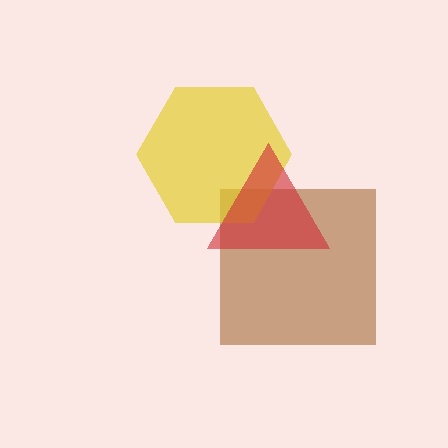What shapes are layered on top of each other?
The layered shapes are: a brown square, a yellow hexagon, a red triangle.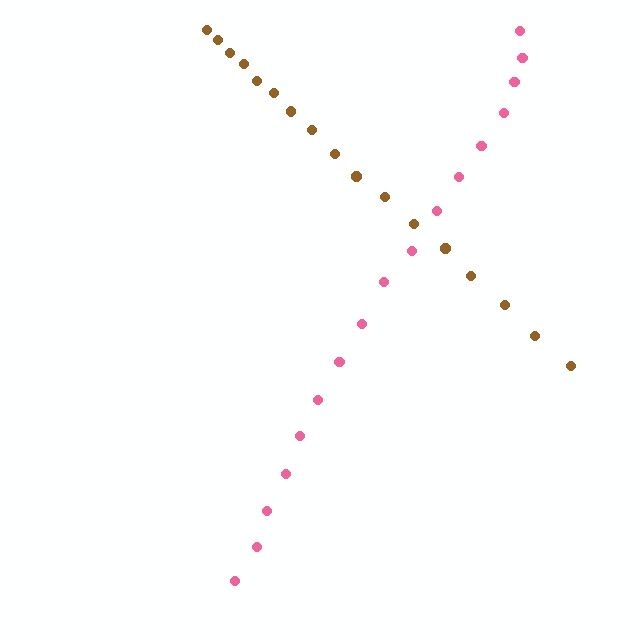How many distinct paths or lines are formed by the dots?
There are 2 distinct paths.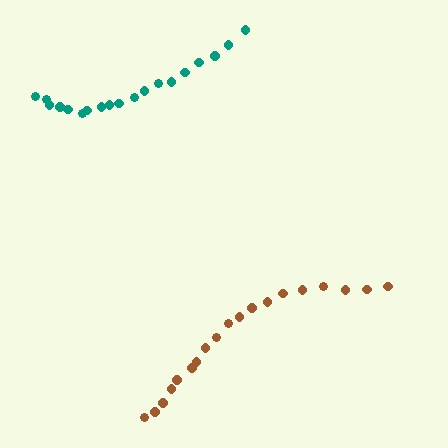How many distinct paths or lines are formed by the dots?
There are 2 distinct paths.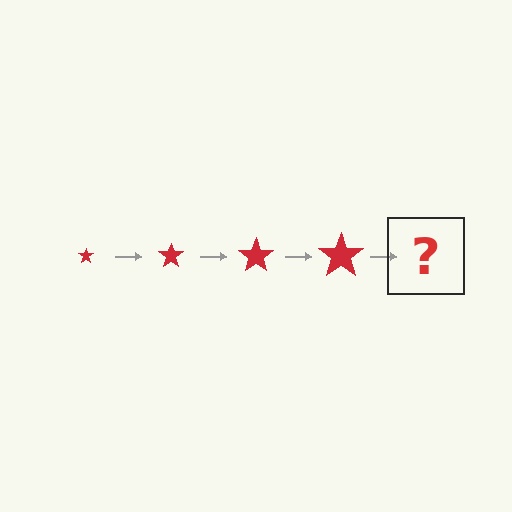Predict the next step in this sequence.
The next step is a red star, larger than the previous one.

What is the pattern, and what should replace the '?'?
The pattern is that the star gets progressively larger each step. The '?' should be a red star, larger than the previous one.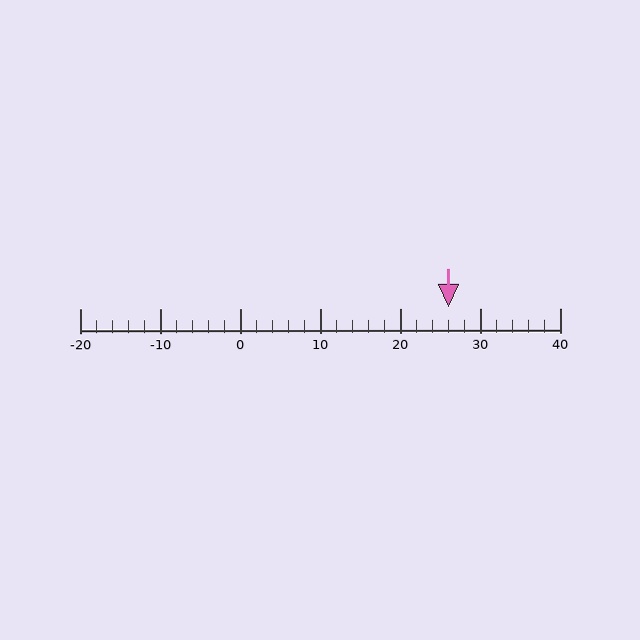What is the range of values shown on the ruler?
The ruler shows values from -20 to 40.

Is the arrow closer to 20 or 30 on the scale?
The arrow is closer to 30.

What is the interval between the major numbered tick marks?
The major tick marks are spaced 10 units apart.